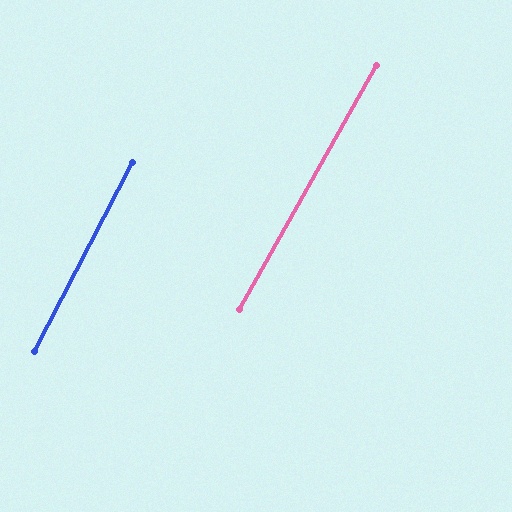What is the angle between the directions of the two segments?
Approximately 2 degrees.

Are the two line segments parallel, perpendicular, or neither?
Parallel — their directions differ by only 1.5°.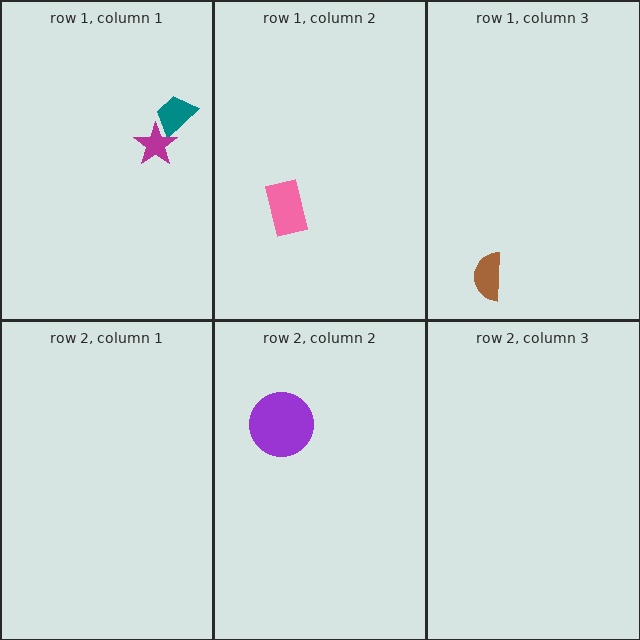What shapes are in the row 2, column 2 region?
The purple circle.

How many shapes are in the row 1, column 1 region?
2.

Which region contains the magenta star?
The row 1, column 1 region.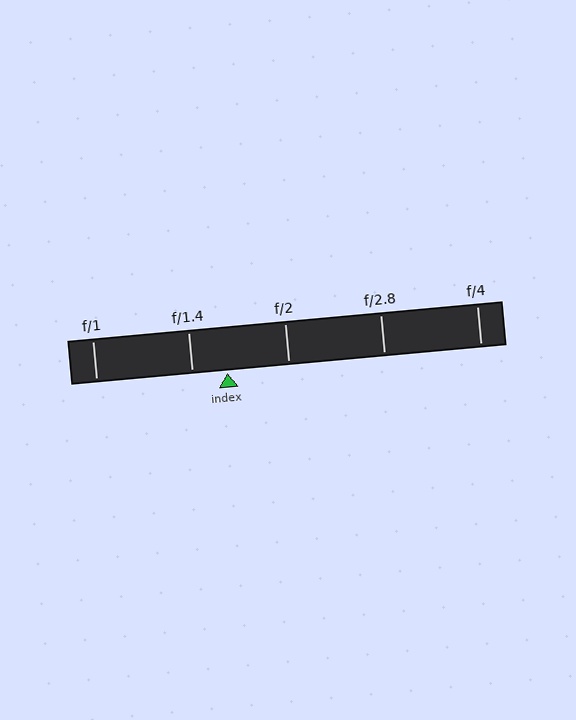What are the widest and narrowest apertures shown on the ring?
The widest aperture shown is f/1 and the narrowest is f/4.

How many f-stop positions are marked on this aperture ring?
There are 5 f-stop positions marked.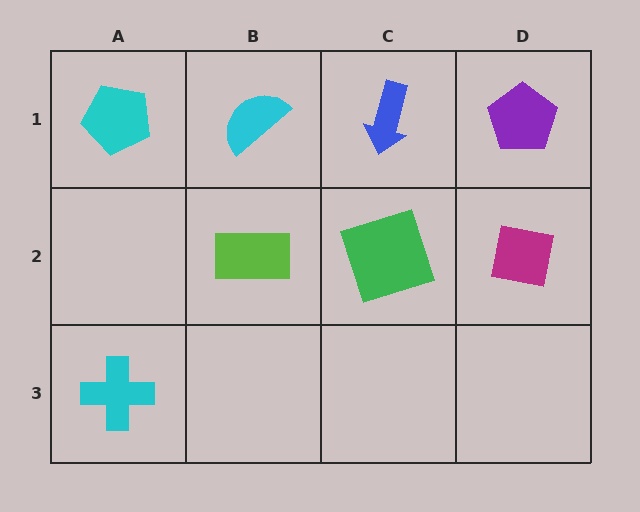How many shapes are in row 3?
1 shape.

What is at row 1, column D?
A purple pentagon.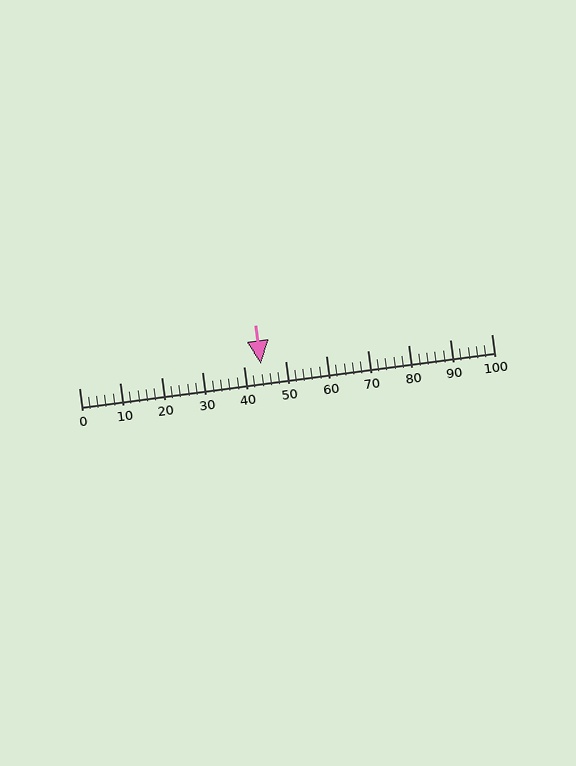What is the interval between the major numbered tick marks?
The major tick marks are spaced 10 units apart.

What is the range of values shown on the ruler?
The ruler shows values from 0 to 100.